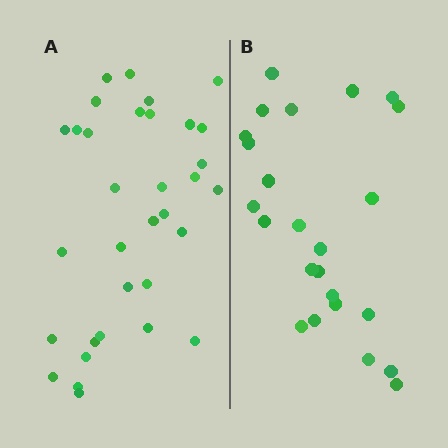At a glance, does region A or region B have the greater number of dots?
Region A (the left region) has more dots.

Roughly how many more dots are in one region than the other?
Region A has roughly 8 or so more dots than region B.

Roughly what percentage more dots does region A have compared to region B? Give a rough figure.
About 40% more.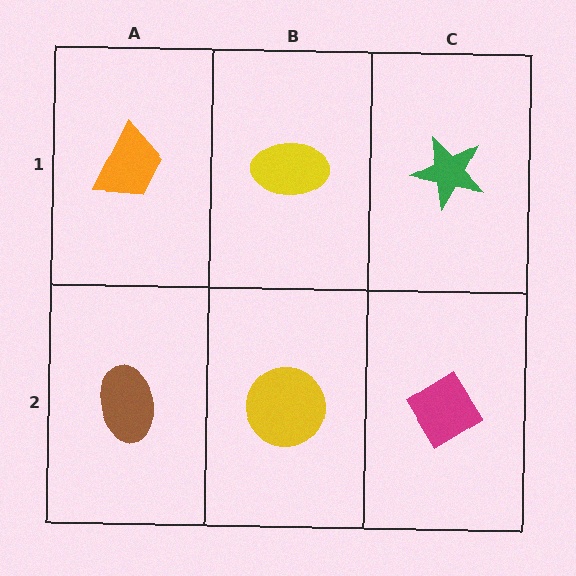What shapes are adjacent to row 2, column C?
A green star (row 1, column C), a yellow circle (row 2, column B).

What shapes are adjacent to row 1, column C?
A magenta diamond (row 2, column C), a yellow ellipse (row 1, column B).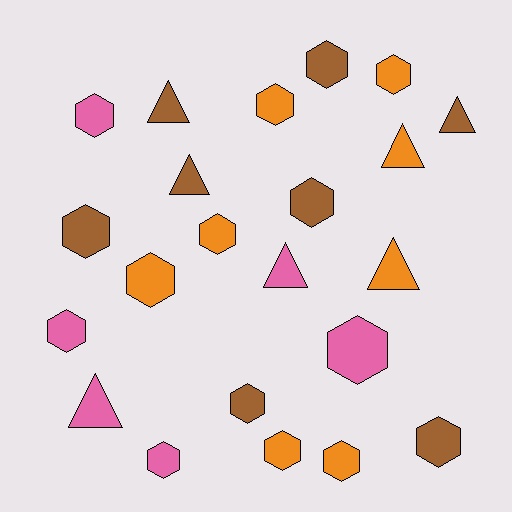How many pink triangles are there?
There are 2 pink triangles.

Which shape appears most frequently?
Hexagon, with 15 objects.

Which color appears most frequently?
Brown, with 8 objects.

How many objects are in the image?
There are 22 objects.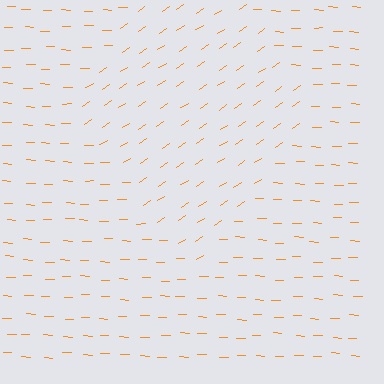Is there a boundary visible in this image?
Yes, there is a texture boundary formed by a change in line orientation.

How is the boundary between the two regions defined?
The boundary is defined purely by a change in line orientation (approximately 36 degrees difference). All lines are the same color and thickness.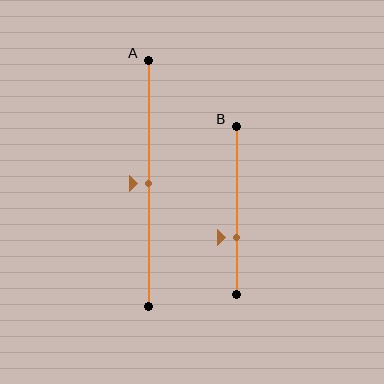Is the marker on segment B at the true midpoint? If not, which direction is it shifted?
No, the marker on segment B is shifted downward by about 16% of the segment length.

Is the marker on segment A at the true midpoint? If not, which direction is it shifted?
Yes, the marker on segment A is at the true midpoint.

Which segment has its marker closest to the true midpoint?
Segment A has its marker closest to the true midpoint.